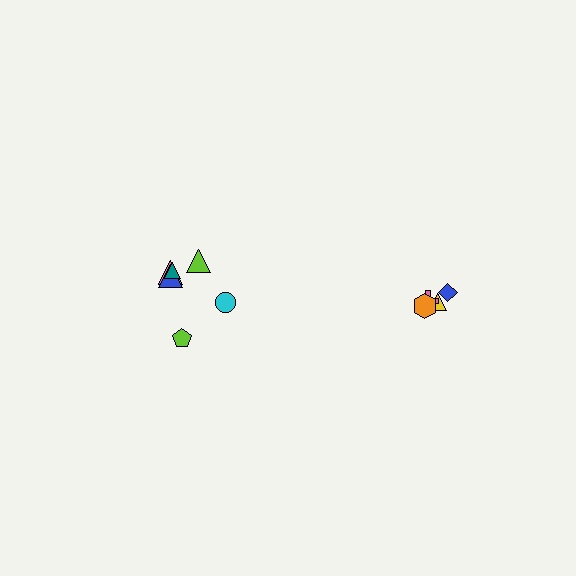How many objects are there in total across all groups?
There are 10 objects.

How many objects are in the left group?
There are 6 objects.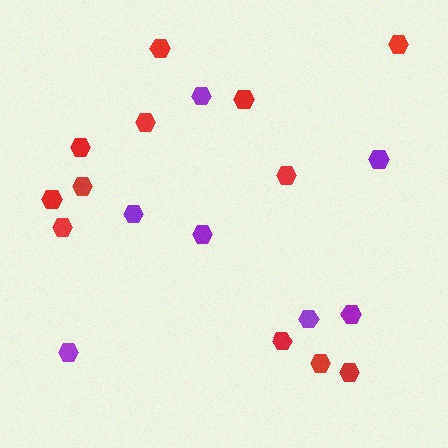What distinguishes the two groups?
There are 2 groups: one group of purple hexagons (7) and one group of red hexagons (12).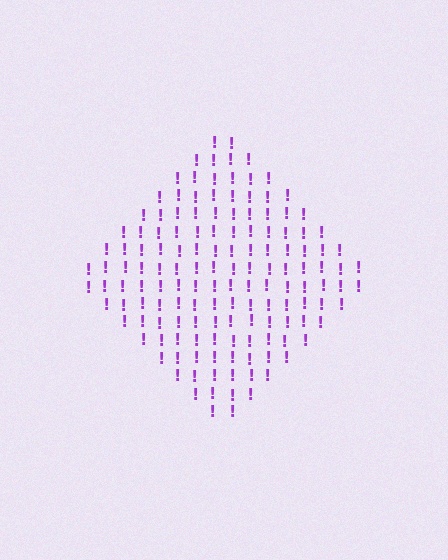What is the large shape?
The large shape is a diamond.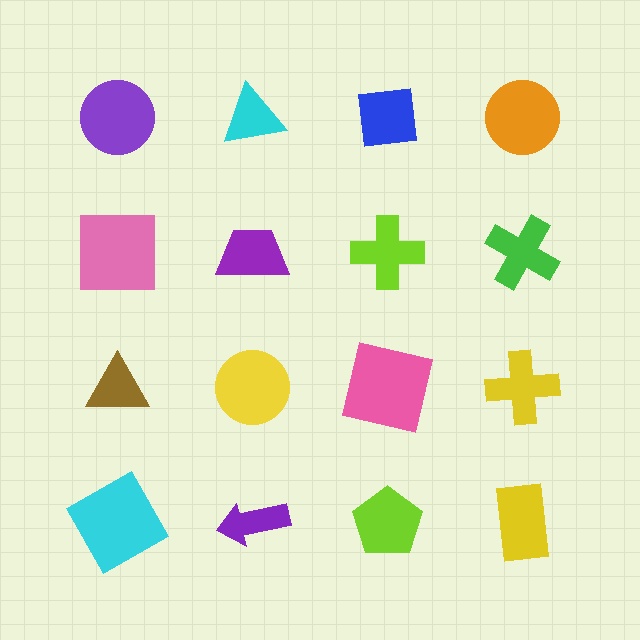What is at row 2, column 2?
A purple trapezoid.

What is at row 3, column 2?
A yellow circle.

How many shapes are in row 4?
4 shapes.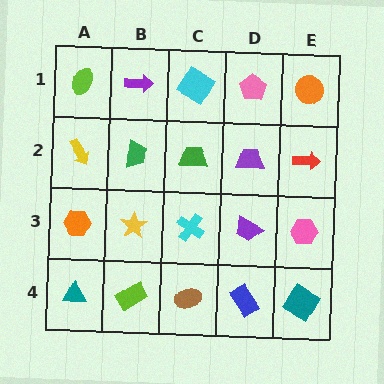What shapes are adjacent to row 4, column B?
A yellow star (row 3, column B), a teal triangle (row 4, column A), a brown ellipse (row 4, column C).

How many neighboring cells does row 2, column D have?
4.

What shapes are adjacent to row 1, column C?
A green trapezoid (row 2, column C), a purple arrow (row 1, column B), a pink pentagon (row 1, column D).